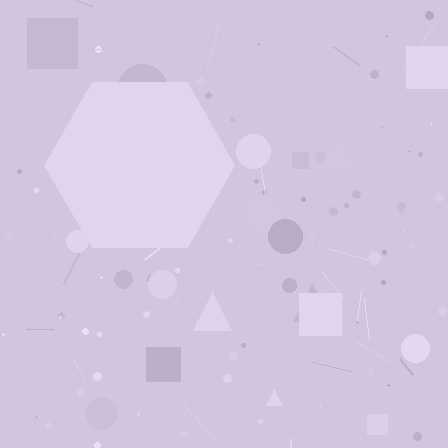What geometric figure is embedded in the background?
A hexagon is embedded in the background.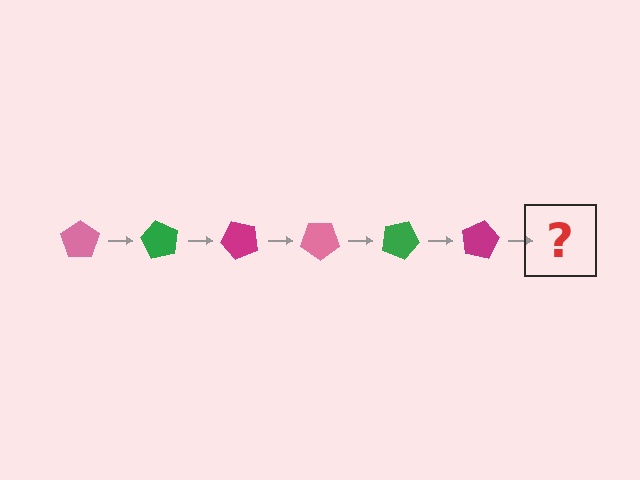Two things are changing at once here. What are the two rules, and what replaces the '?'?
The two rules are that it rotates 60 degrees each step and the color cycles through pink, green, and magenta. The '?' should be a pink pentagon, rotated 360 degrees from the start.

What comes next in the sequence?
The next element should be a pink pentagon, rotated 360 degrees from the start.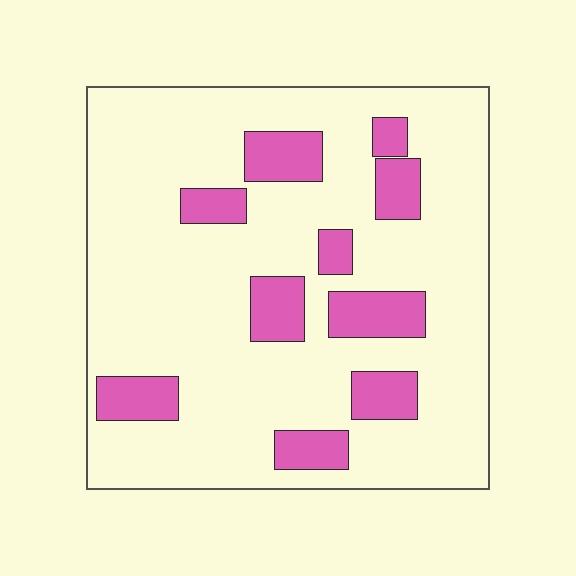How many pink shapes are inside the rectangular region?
10.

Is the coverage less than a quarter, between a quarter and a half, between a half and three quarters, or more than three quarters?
Less than a quarter.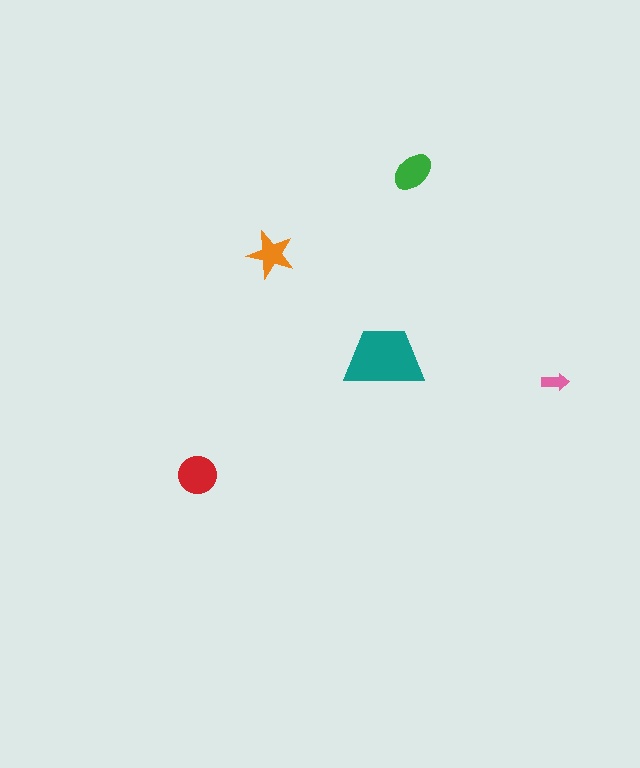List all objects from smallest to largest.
The pink arrow, the orange star, the green ellipse, the red circle, the teal trapezoid.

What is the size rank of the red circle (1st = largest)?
2nd.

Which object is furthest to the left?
The red circle is leftmost.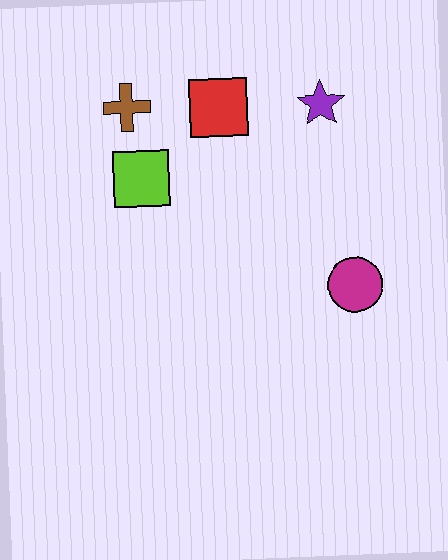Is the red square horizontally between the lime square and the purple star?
Yes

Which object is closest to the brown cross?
The lime square is closest to the brown cross.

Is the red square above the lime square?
Yes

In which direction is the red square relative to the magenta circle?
The red square is above the magenta circle.